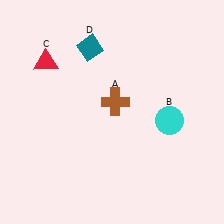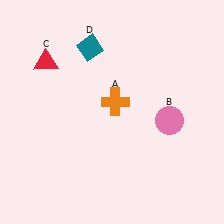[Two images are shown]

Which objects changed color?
A changed from brown to orange. B changed from cyan to pink.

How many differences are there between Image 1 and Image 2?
There are 2 differences between the two images.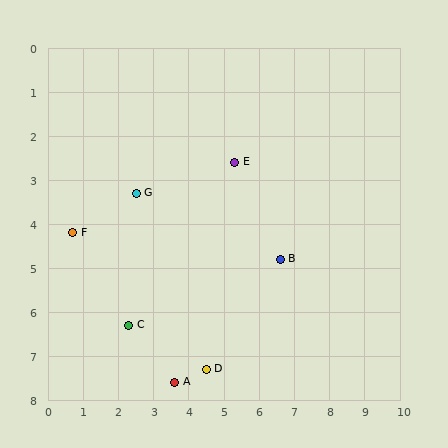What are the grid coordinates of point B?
Point B is at approximately (6.6, 4.8).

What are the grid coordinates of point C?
Point C is at approximately (2.3, 6.3).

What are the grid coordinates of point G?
Point G is at approximately (2.5, 3.3).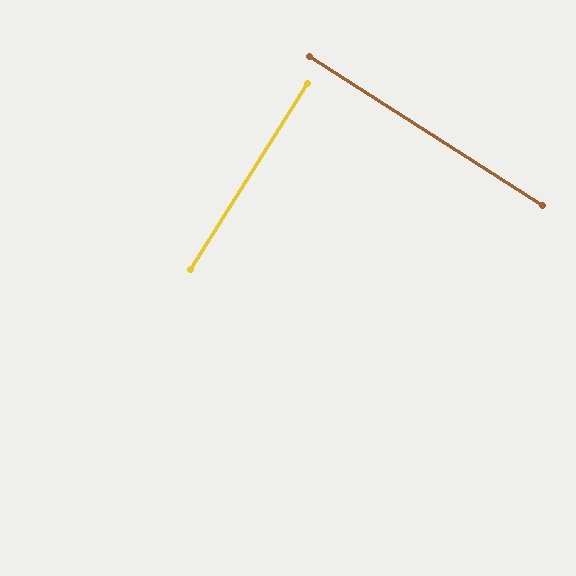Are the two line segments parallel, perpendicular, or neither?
Perpendicular — they meet at approximately 90°.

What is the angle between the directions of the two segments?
Approximately 90 degrees.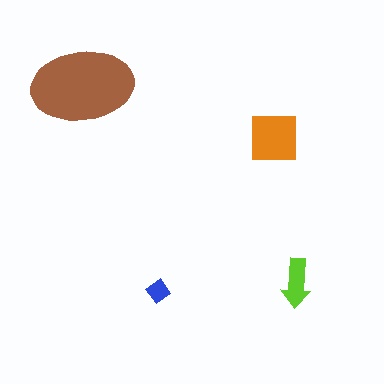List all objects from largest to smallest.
The brown ellipse, the orange square, the lime arrow, the blue diamond.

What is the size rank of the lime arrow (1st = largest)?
3rd.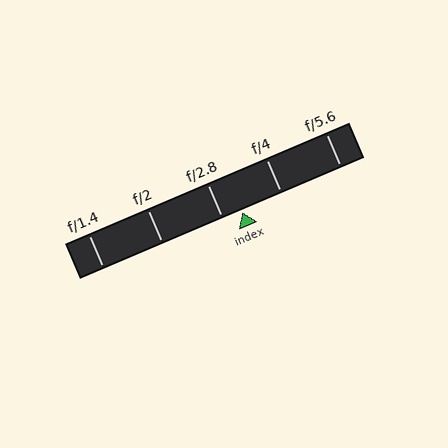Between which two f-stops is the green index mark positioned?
The index mark is between f/2.8 and f/4.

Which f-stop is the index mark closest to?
The index mark is closest to f/2.8.